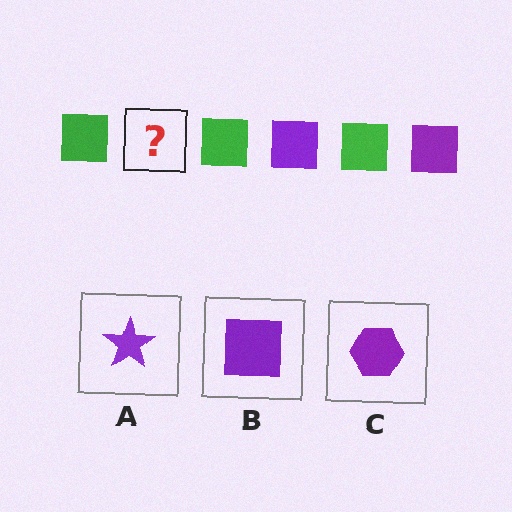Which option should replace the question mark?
Option B.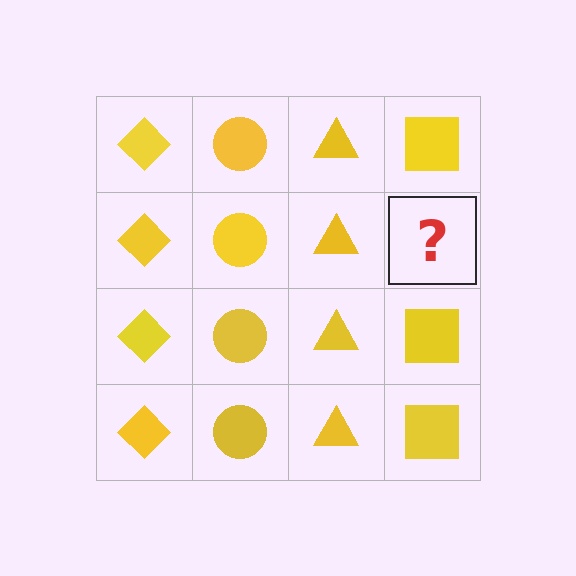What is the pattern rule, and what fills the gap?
The rule is that each column has a consistent shape. The gap should be filled with a yellow square.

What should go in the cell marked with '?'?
The missing cell should contain a yellow square.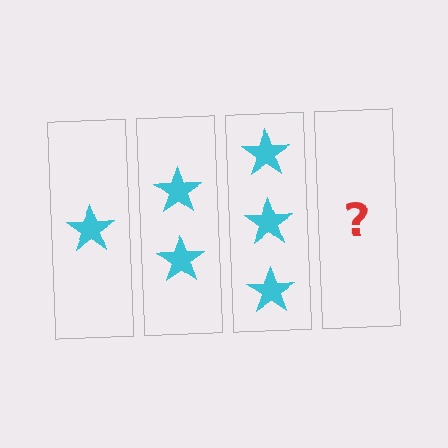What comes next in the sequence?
The next element should be 4 stars.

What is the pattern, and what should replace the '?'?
The pattern is that each step adds one more star. The '?' should be 4 stars.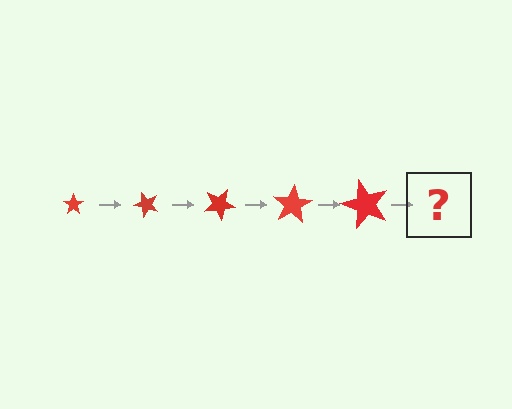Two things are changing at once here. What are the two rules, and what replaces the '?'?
The two rules are that the star grows larger each step and it rotates 50 degrees each step. The '?' should be a star, larger than the previous one and rotated 250 degrees from the start.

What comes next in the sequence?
The next element should be a star, larger than the previous one and rotated 250 degrees from the start.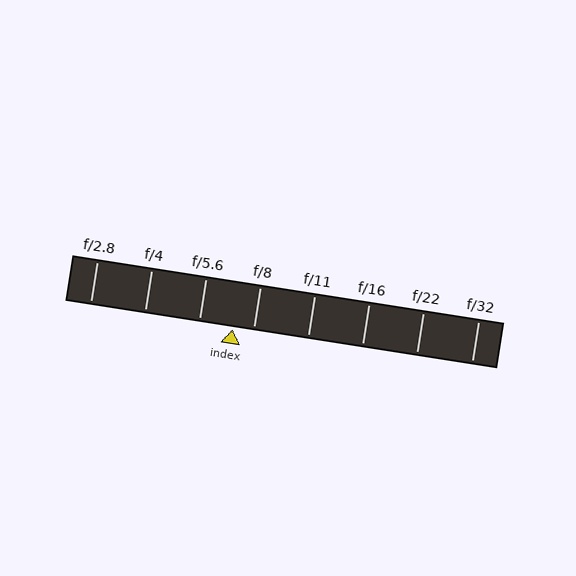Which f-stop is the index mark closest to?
The index mark is closest to f/8.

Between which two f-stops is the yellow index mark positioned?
The index mark is between f/5.6 and f/8.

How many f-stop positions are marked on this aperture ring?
There are 8 f-stop positions marked.